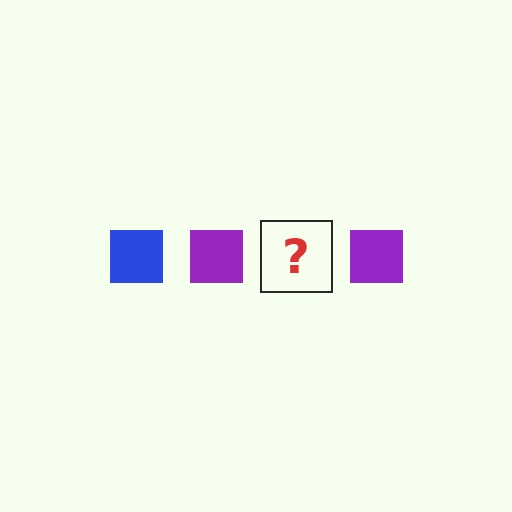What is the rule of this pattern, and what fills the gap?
The rule is that the pattern cycles through blue, purple squares. The gap should be filled with a blue square.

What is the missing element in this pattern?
The missing element is a blue square.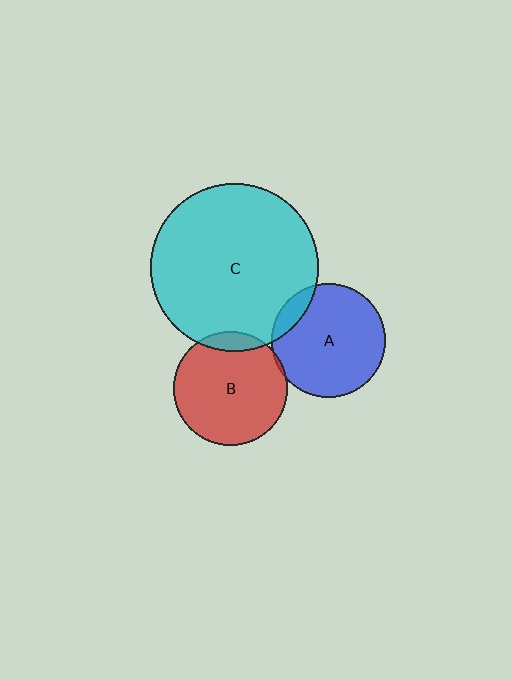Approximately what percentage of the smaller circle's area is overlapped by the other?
Approximately 5%.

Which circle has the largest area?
Circle C (cyan).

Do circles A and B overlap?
Yes.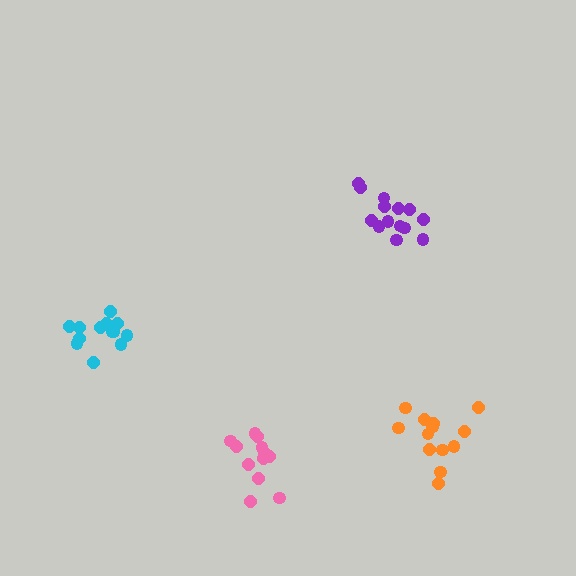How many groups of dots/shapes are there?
There are 4 groups.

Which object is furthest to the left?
The cyan cluster is leftmost.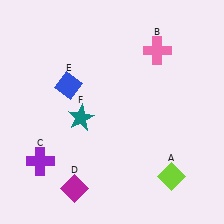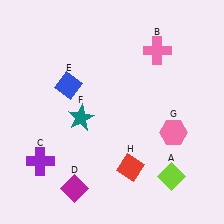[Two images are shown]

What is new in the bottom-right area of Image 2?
A red diamond (H) was added in the bottom-right area of Image 2.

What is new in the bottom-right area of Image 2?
A pink hexagon (G) was added in the bottom-right area of Image 2.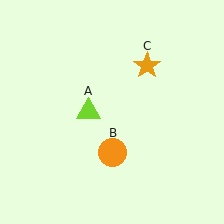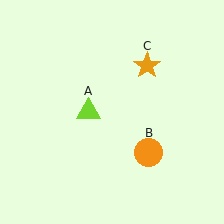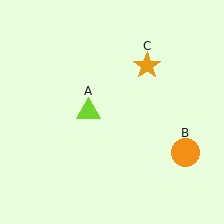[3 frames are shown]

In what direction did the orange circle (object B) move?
The orange circle (object B) moved right.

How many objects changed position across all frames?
1 object changed position: orange circle (object B).